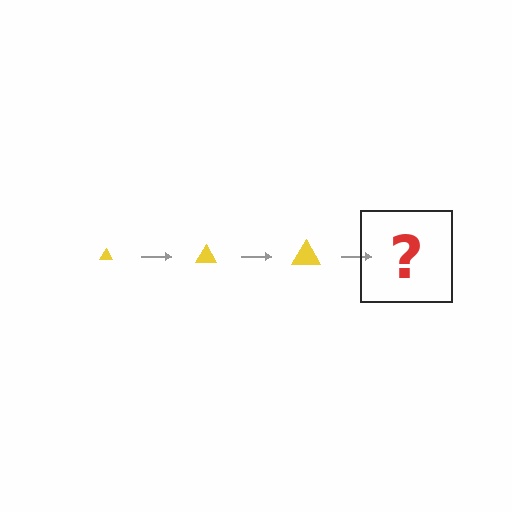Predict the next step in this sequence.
The next step is a yellow triangle, larger than the previous one.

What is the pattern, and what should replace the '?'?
The pattern is that the triangle gets progressively larger each step. The '?' should be a yellow triangle, larger than the previous one.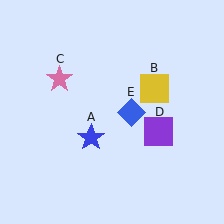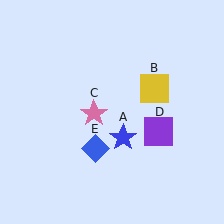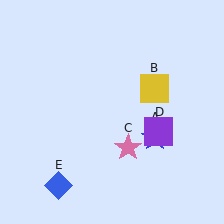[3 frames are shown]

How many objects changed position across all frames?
3 objects changed position: blue star (object A), pink star (object C), blue diamond (object E).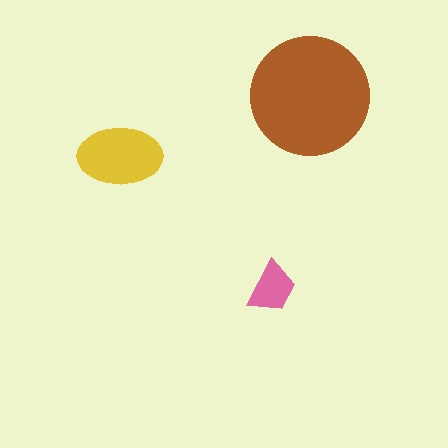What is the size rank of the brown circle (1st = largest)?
1st.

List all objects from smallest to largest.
The pink trapezoid, the yellow ellipse, the brown circle.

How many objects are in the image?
There are 3 objects in the image.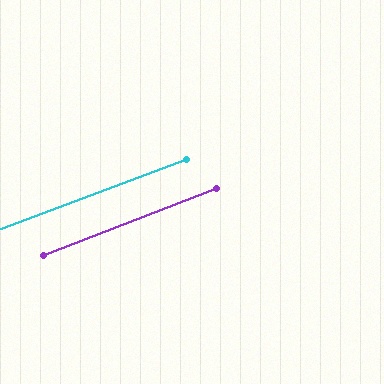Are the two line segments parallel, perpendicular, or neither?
Parallel — their directions differ by only 0.7°.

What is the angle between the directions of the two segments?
Approximately 1 degree.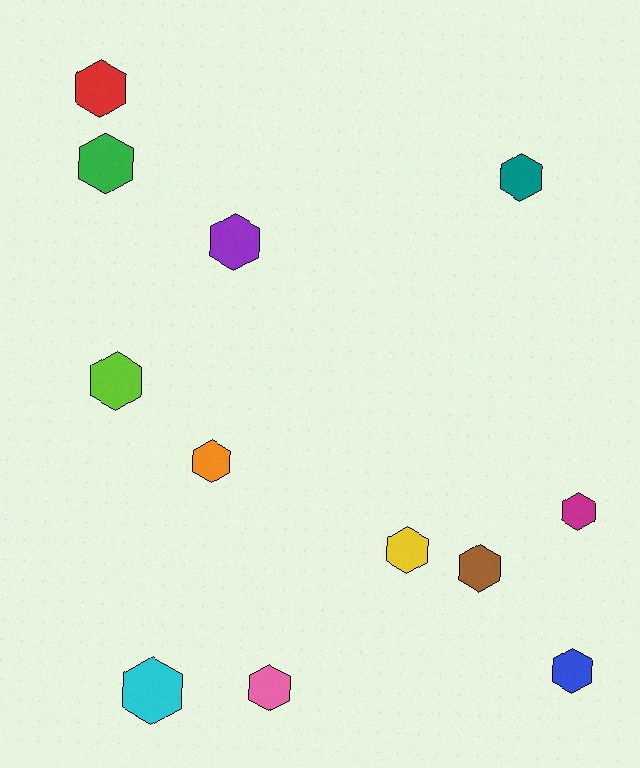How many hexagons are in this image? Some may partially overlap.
There are 12 hexagons.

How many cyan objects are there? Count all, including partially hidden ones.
There is 1 cyan object.